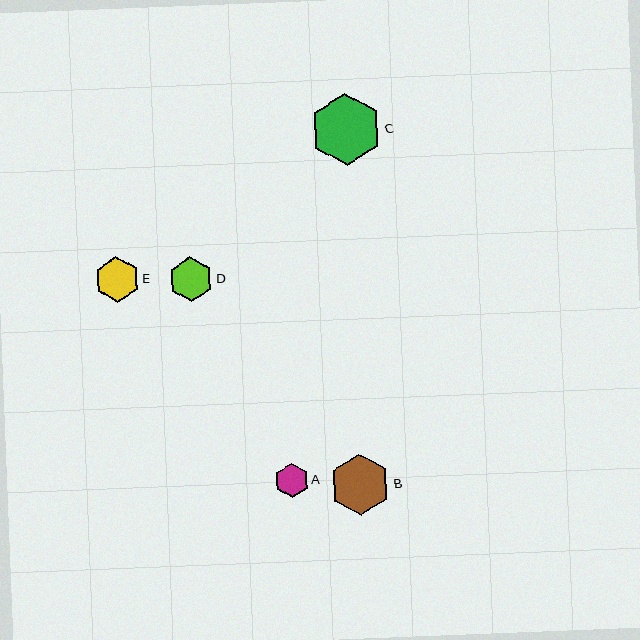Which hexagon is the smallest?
Hexagon A is the smallest with a size of approximately 34 pixels.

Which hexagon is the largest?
Hexagon C is the largest with a size of approximately 72 pixels.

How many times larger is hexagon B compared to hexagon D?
Hexagon B is approximately 1.4 times the size of hexagon D.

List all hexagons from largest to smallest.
From largest to smallest: C, B, E, D, A.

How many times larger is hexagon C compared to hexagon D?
Hexagon C is approximately 1.6 times the size of hexagon D.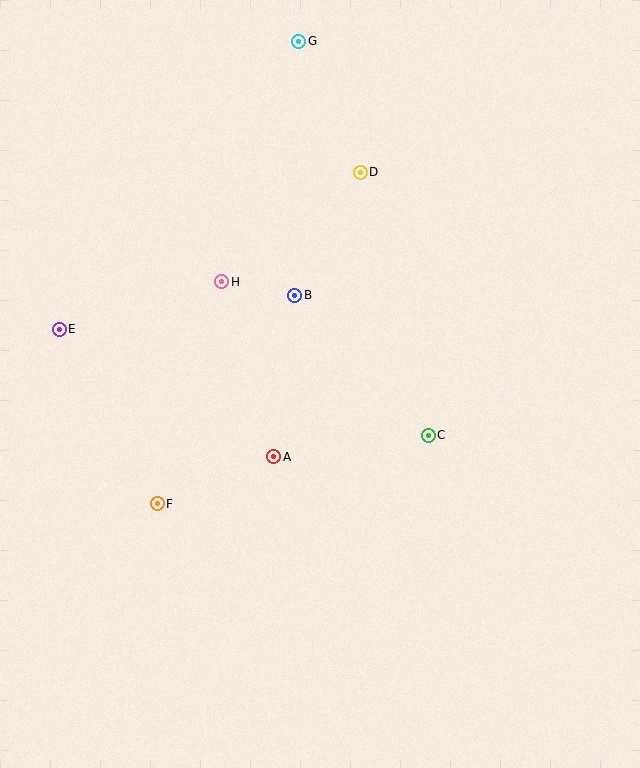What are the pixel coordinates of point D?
Point D is at (360, 172).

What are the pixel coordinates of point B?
Point B is at (295, 295).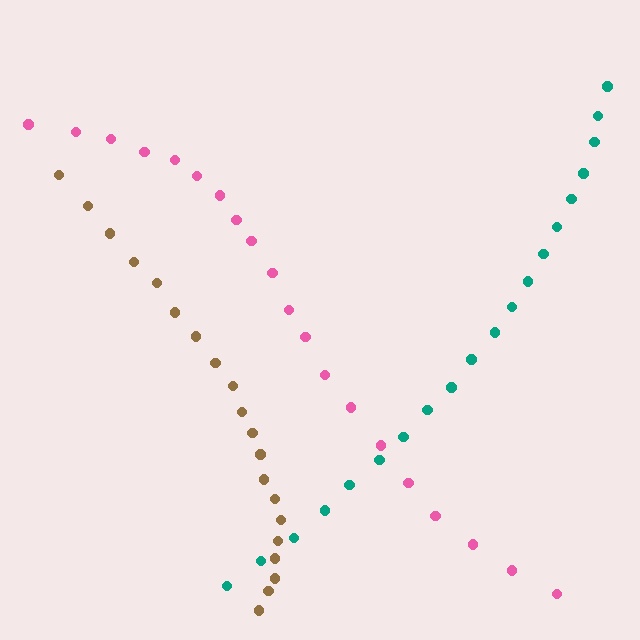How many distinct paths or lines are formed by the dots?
There are 3 distinct paths.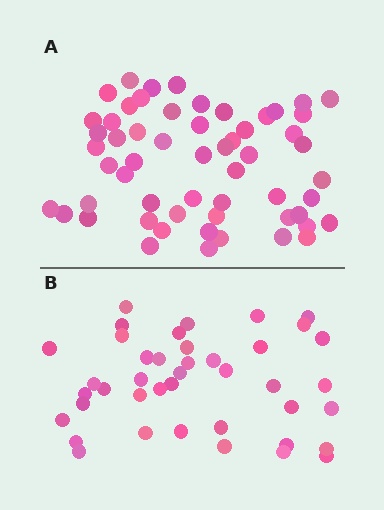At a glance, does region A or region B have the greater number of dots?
Region A (the top region) has more dots.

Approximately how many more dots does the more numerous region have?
Region A has approximately 15 more dots than region B.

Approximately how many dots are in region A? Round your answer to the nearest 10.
About 60 dots. (The exact count is 57, which rounds to 60.)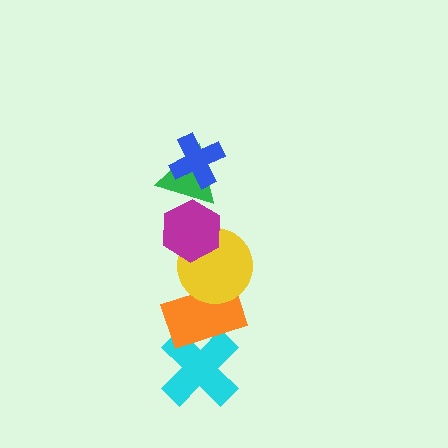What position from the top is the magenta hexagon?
The magenta hexagon is 3rd from the top.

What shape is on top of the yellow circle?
The magenta hexagon is on top of the yellow circle.